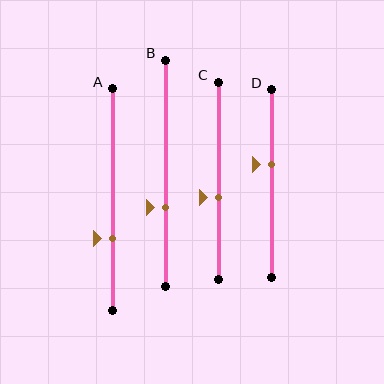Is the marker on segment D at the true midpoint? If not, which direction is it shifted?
No, the marker on segment D is shifted upward by about 10% of the segment length.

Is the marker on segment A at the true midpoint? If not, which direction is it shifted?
No, the marker on segment A is shifted downward by about 18% of the segment length.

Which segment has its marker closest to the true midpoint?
Segment C has its marker closest to the true midpoint.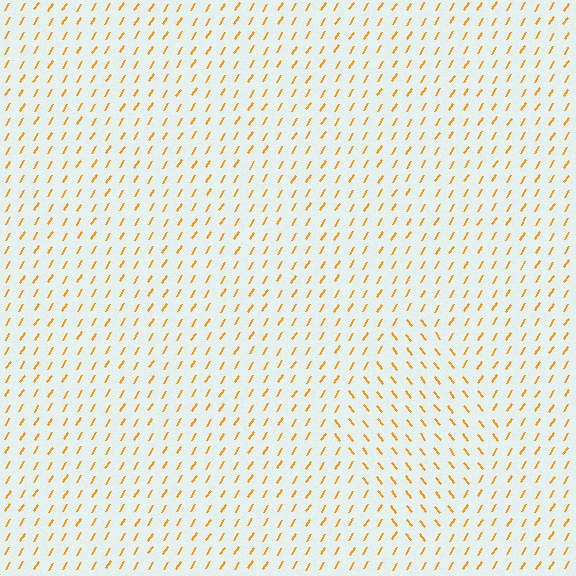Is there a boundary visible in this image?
Yes, there is a texture boundary formed by a change in line orientation.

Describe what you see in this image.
The image is filled with small orange line segments. A diamond region in the image has lines oriented differently from the surrounding lines, creating a visible texture boundary.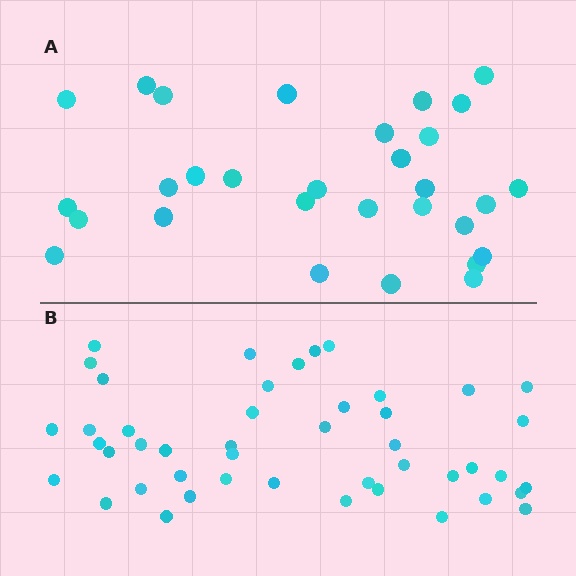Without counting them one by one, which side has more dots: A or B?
Region B (the bottom region) has more dots.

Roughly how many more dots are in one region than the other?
Region B has approximately 15 more dots than region A.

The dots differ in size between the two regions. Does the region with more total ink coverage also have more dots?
No. Region A has more total ink coverage because its dots are larger, but region B actually contains more individual dots. Total area can be misleading — the number of items is what matters here.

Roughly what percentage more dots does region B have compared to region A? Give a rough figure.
About 55% more.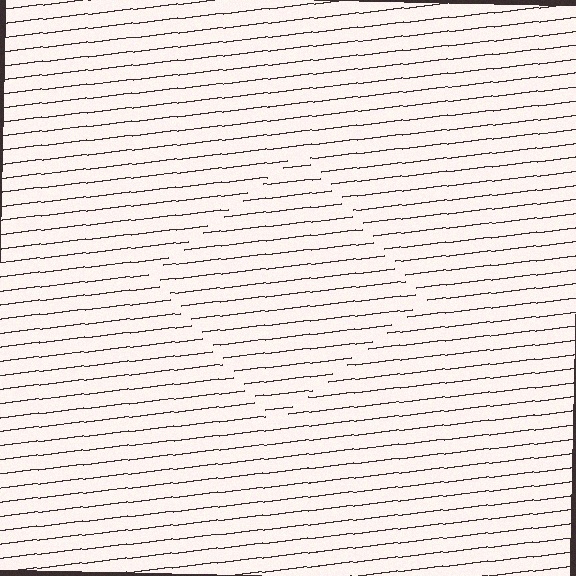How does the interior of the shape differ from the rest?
The interior of the shape contains the same grating, shifted by half a period — the contour is defined by the phase discontinuity where line-ends from the inner and outer gratings abut.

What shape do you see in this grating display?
An illusory square. The interior of the shape contains the same grating, shifted by half a period — the contour is defined by the phase discontinuity where line-ends from the inner and outer gratings abut.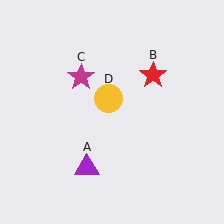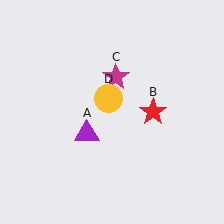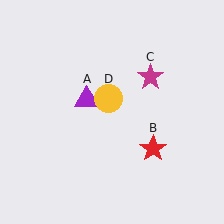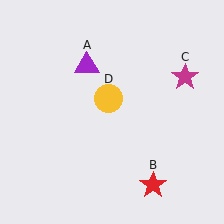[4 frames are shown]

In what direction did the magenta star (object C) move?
The magenta star (object C) moved right.